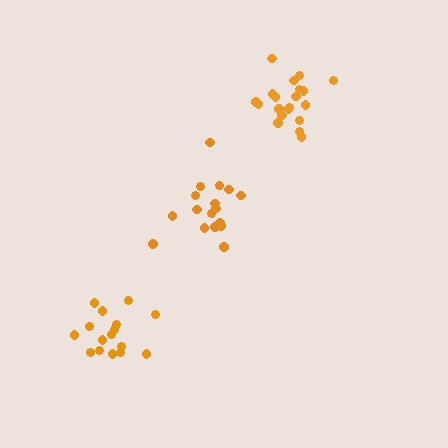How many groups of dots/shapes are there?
There are 3 groups.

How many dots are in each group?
Group 1: 17 dots, Group 2: 20 dots, Group 3: 16 dots (53 total).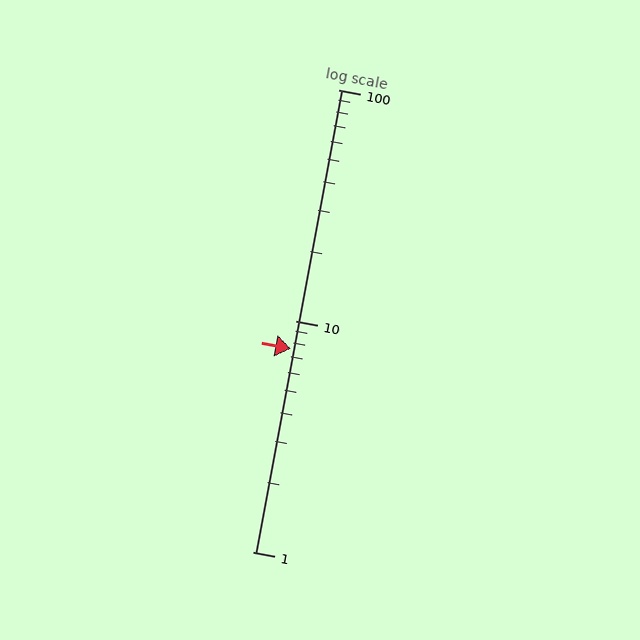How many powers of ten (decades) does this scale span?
The scale spans 2 decades, from 1 to 100.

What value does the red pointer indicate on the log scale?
The pointer indicates approximately 7.6.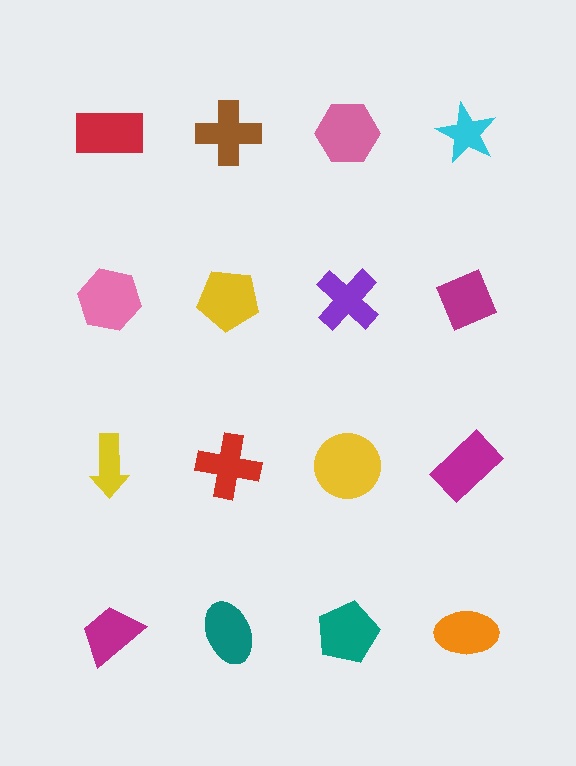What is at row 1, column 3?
A pink hexagon.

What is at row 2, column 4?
A magenta diamond.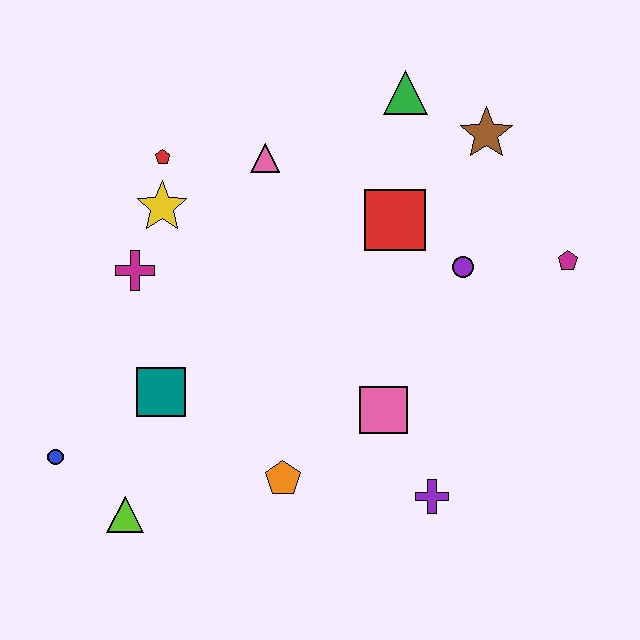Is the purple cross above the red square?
No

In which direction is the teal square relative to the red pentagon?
The teal square is below the red pentagon.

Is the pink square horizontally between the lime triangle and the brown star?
Yes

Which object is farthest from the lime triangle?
The brown star is farthest from the lime triangle.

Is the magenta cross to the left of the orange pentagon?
Yes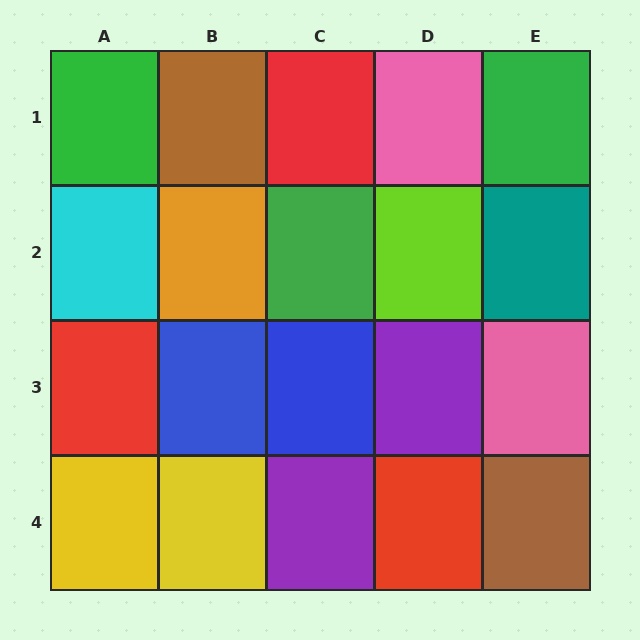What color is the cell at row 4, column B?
Yellow.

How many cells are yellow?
2 cells are yellow.